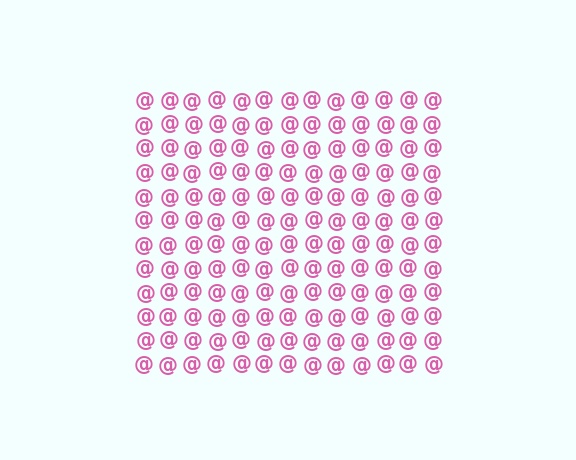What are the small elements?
The small elements are at signs.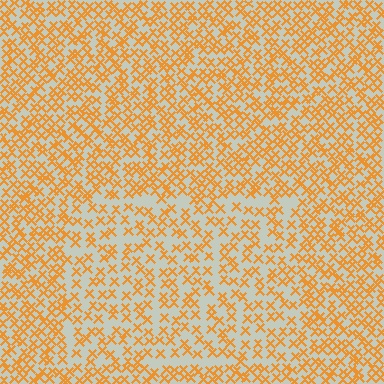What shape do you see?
I see a rectangle.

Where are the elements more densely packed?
The elements are more densely packed outside the rectangle boundary.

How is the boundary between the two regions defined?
The boundary is defined by a change in element density (approximately 1.6x ratio). All elements are the same color, size, and shape.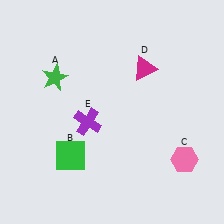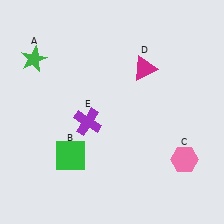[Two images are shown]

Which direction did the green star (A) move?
The green star (A) moved left.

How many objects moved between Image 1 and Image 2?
1 object moved between the two images.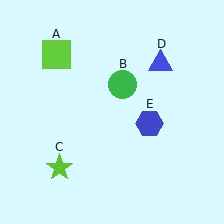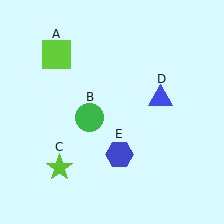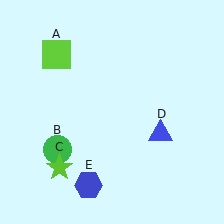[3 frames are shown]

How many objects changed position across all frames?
3 objects changed position: green circle (object B), blue triangle (object D), blue hexagon (object E).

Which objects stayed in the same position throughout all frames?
Lime square (object A) and lime star (object C) remained stationary.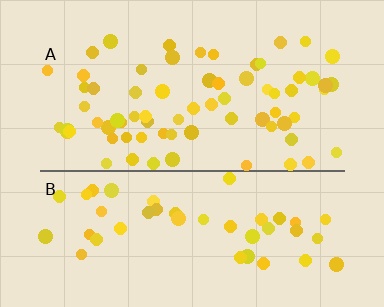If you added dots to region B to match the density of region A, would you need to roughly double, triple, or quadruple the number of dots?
Approximately double.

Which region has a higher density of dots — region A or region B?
A (the top).